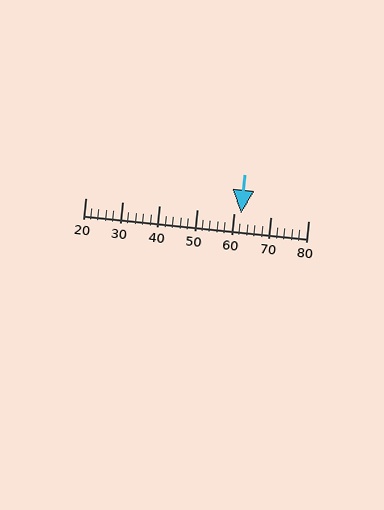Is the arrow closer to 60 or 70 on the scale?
The arrow is closer to 60.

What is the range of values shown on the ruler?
The ruler shows values from 20 to 80.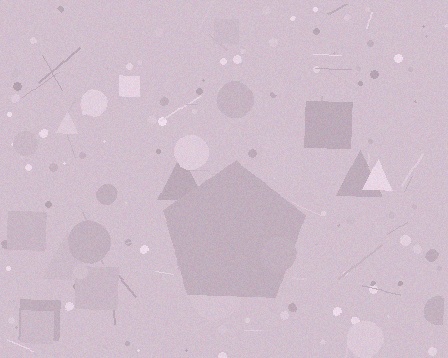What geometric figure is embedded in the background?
A pentagon is embedded in the background.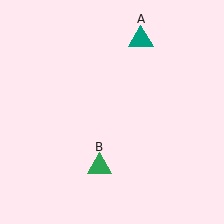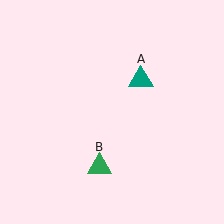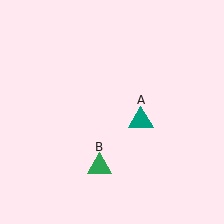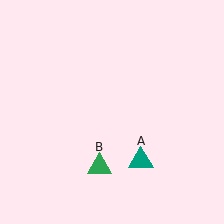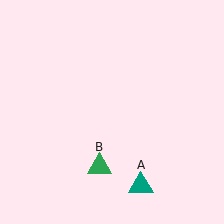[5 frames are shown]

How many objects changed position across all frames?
1 object changed position: teal triangle (object A).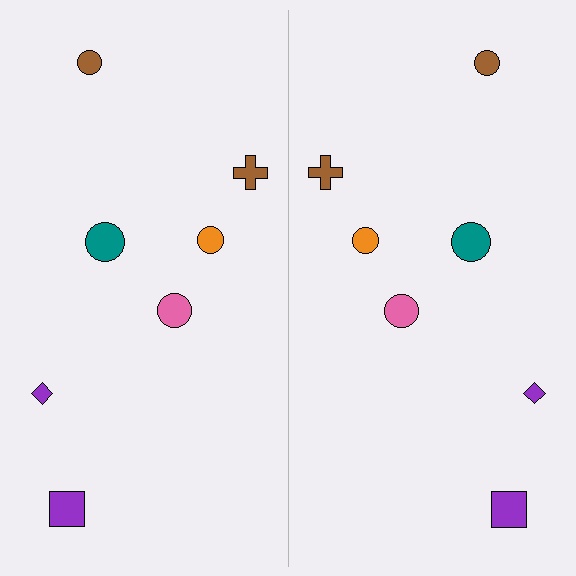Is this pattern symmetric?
Yes, this pattern has bilateral (reflection) symmetry.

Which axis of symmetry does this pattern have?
The pattern has a vertical axis of symmetry running through the center of the image.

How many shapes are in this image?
There are 14 shapes in this image.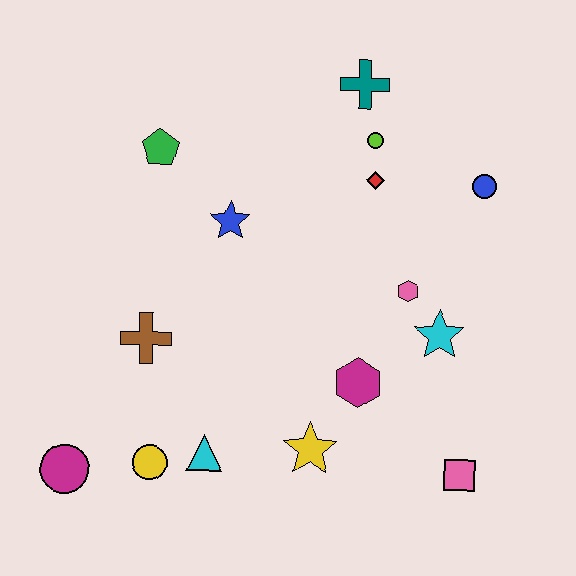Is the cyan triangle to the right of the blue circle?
No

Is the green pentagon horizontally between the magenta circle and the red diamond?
Yes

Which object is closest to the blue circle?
The red diamond is closest to the blue circle.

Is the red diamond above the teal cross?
No